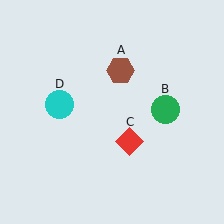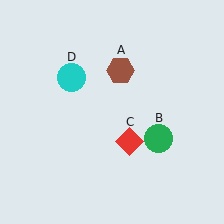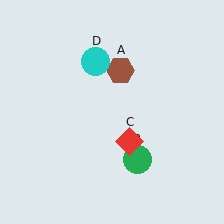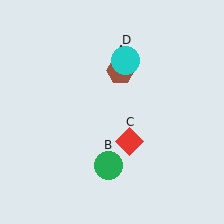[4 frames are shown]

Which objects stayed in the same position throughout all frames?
Brown hexagon (object A) and red diamond (object C) remained stationary.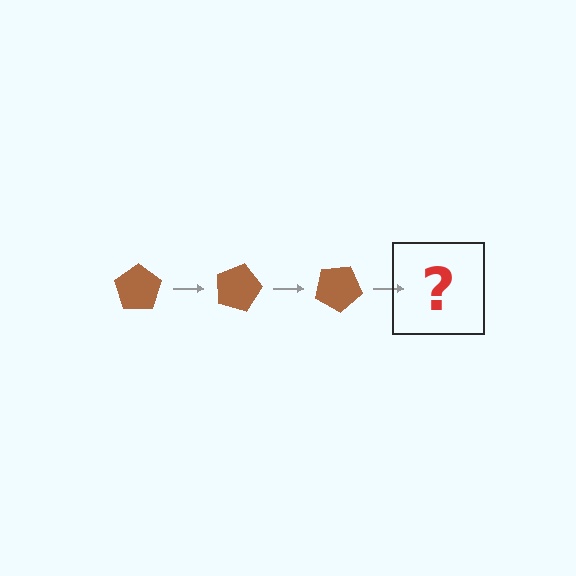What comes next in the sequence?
The next element should be a brown pentagon rotated 45 degrees.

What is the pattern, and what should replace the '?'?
The pattern is that the pentagon rotates 15 degrees each step. The '?' should be a brown pentagon rotated 45 degrees.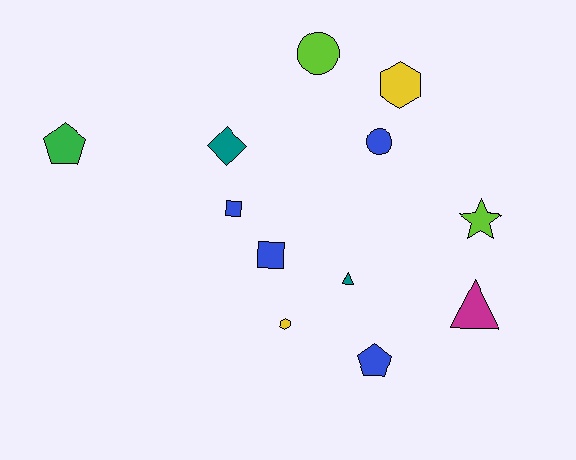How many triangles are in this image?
There are 2 triangles.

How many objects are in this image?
There are 12 objects.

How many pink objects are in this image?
There are no pink objects.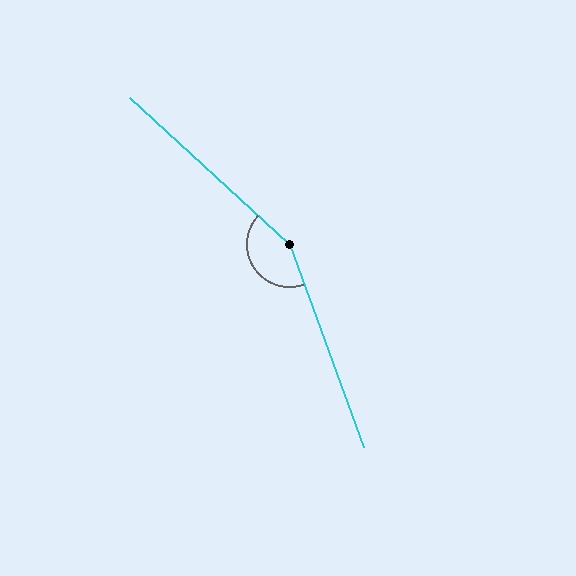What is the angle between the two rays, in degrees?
Approximately 153 degrees.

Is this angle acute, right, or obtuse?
It is obtuse.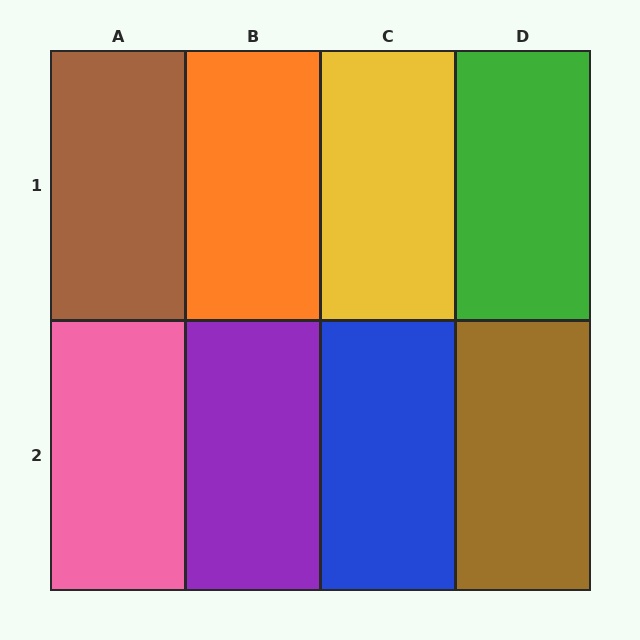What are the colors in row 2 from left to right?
Pink, purple, blue, brown.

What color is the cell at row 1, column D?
Green.